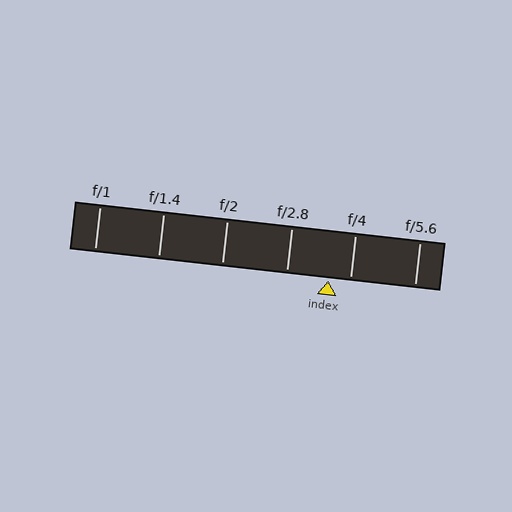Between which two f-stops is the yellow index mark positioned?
The index mark is between f/2.8 and f/4.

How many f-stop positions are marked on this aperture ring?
There are 6 f-stop positions marked.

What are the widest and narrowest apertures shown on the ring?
The widest aperture shown is f/1 and the narrowest is f/5.6.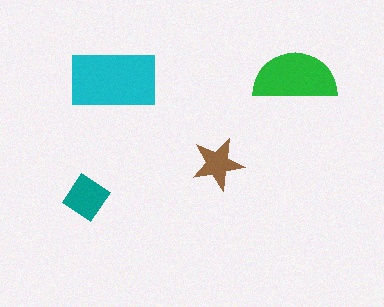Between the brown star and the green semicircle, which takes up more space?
The green semicircle.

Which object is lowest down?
The teal diamond is bottommost.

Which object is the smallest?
The brown star.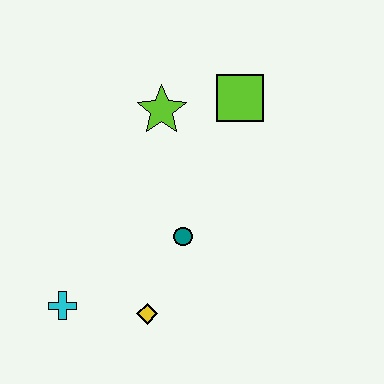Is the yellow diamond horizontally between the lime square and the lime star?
No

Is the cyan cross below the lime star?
Yes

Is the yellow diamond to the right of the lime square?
No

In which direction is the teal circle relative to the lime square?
The teal circle is below the lime square.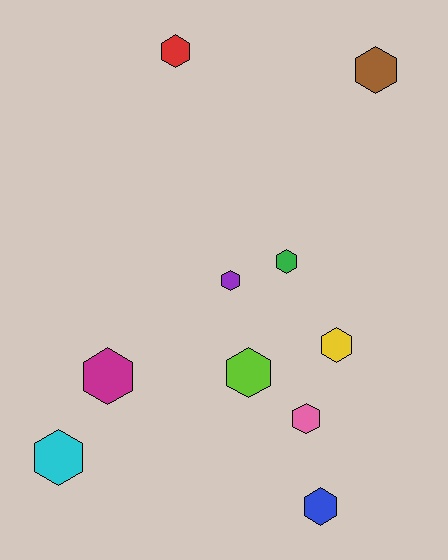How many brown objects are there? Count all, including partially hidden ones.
There is 1 brown object.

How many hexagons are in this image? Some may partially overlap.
There are 10 hexagons.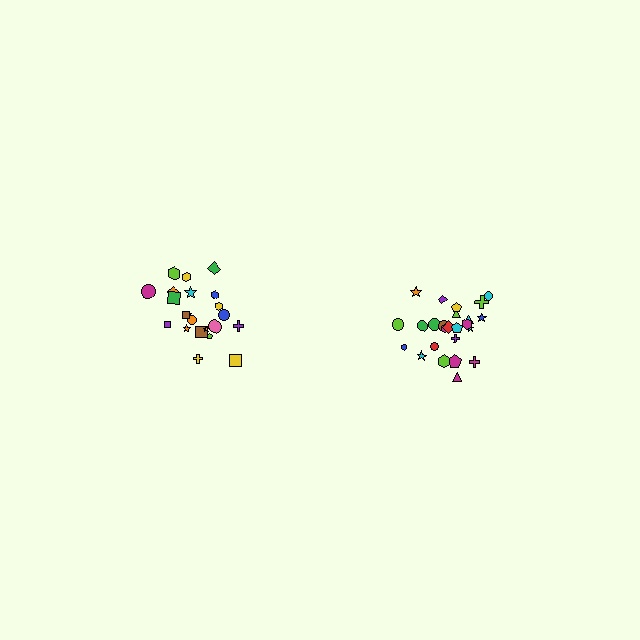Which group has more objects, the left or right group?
The right group.